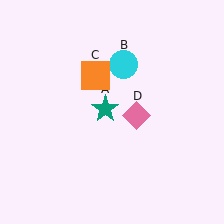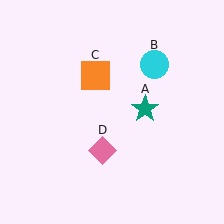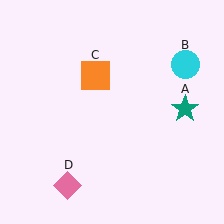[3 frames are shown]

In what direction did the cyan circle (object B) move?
The cyan circle (object B) moved right.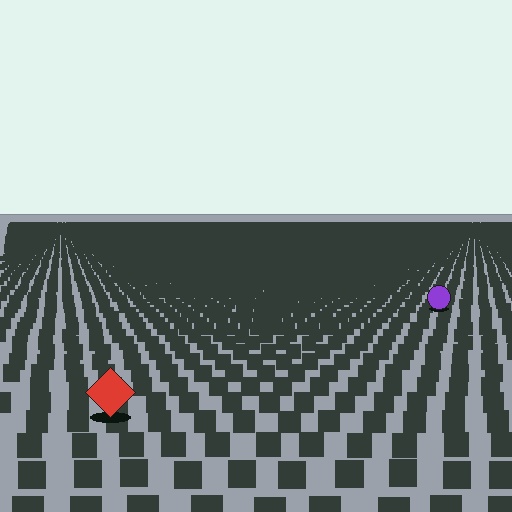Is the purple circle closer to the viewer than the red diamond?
No. The red diamond is closer — you can tell from the texture gradient: the ground texture is coarser near it.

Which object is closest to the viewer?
The red diamond is closest. The texture marks near it are larger and more spread out.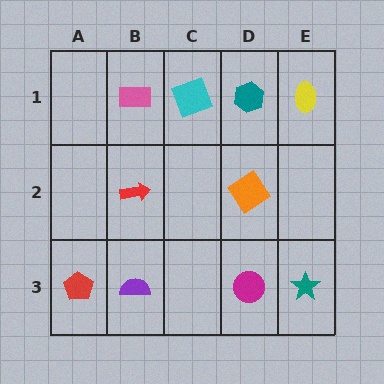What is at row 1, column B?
A pink rectangle.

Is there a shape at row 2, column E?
No, that cell is empty.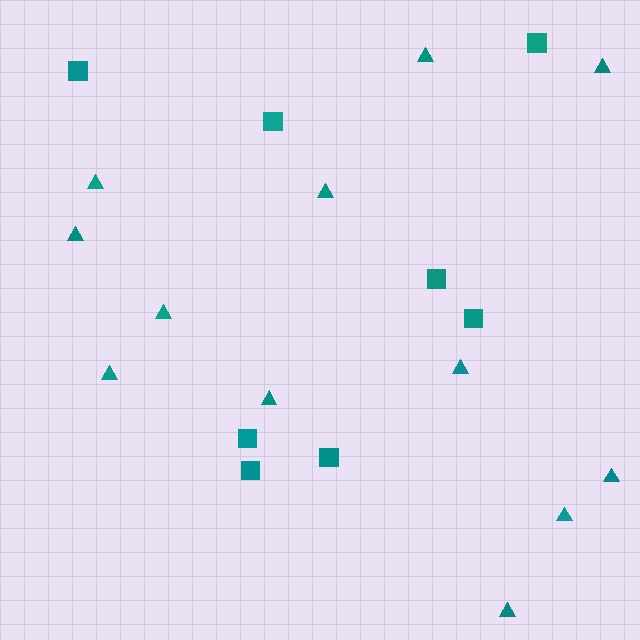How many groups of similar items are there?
There are 2 groups: one group of triangles (12) and one group of squares (8).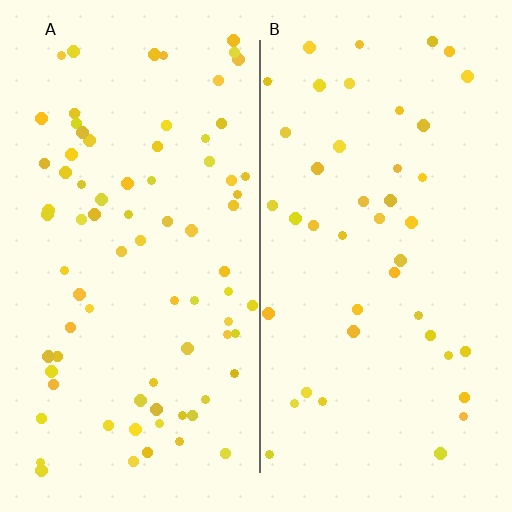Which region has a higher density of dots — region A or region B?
A (the left).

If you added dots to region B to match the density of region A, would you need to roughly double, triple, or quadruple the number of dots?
Approximately double.